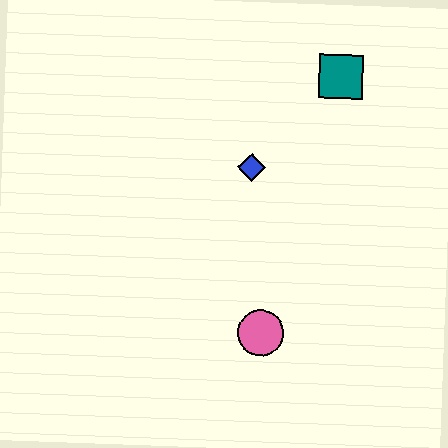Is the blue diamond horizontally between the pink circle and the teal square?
No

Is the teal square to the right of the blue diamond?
Yes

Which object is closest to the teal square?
The blue diamond is closest to the teal square.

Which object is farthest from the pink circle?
The teal square is farthest from the pink circle.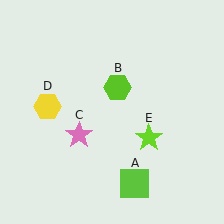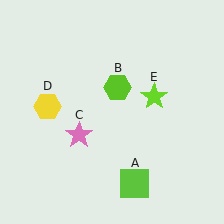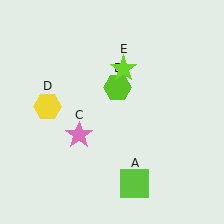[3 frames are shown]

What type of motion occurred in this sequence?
The lime star (object E) rotated counterclockwise around the center of the scene.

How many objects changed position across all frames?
1 object changed position: lime star (object E).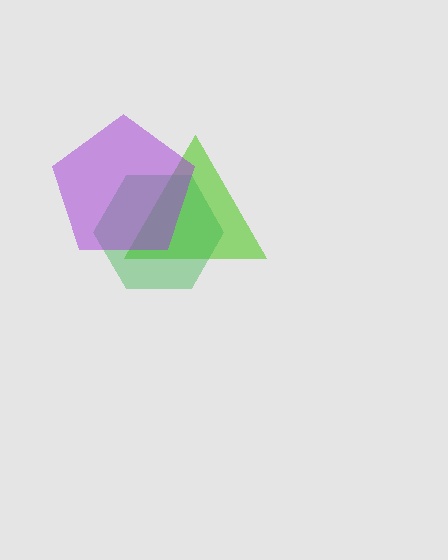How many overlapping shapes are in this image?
There are 3 overlapping shapes in the image.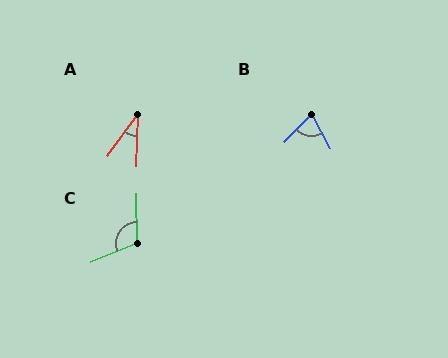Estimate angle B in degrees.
Approximately 73 degrees.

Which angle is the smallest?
A, at approximately 34 degrees.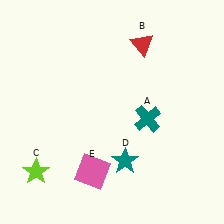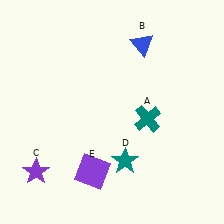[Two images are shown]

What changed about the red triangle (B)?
In Image 1, B is red. In Image 2, it changed to blue.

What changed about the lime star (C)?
In Image 1, C is lime. In Image 2, it changed to purple.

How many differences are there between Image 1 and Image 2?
There are 3 differences between the two images.